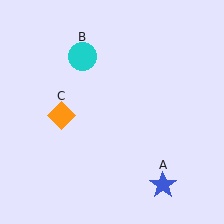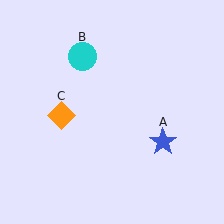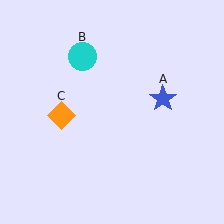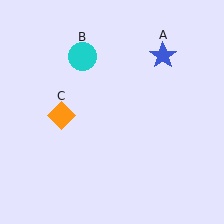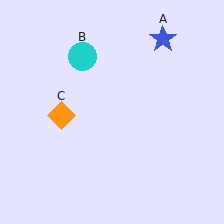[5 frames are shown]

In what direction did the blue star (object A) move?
The blue star (object A) moved up.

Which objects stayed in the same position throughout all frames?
Cyan circle (object B) and orange diamond (object C) remained stationary.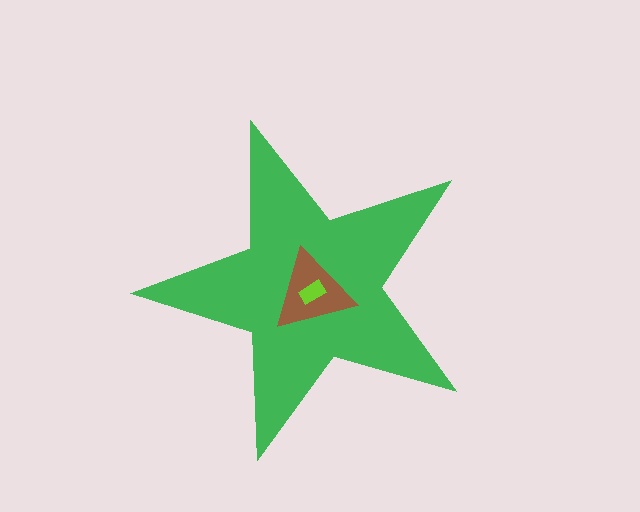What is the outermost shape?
The green star.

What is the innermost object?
The lime rectangle.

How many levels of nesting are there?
3.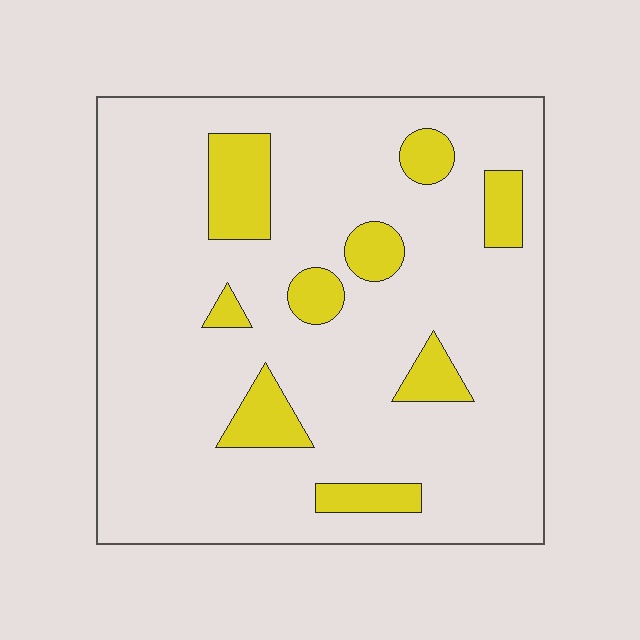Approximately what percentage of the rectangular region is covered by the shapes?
Approximately 15%.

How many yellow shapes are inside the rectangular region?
9.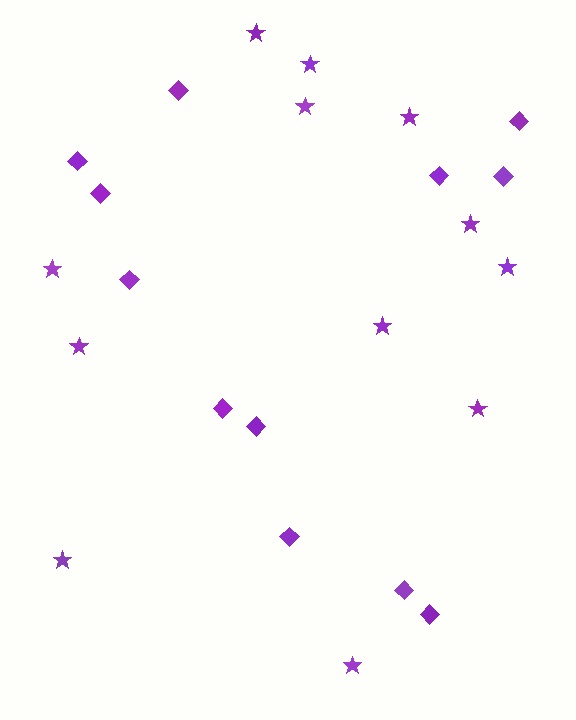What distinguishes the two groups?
There are 2 groups: one group of diamonds (12) and one group of stars (12).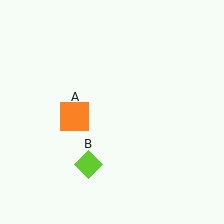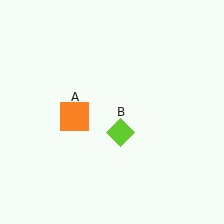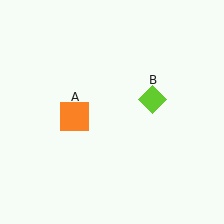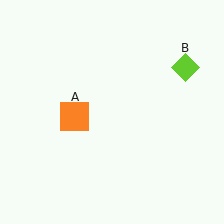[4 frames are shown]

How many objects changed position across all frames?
1 object changed position: lime diamond (object B).